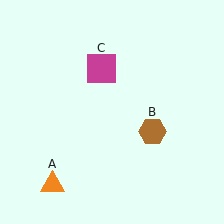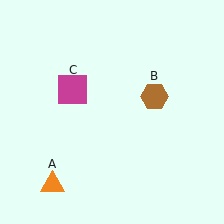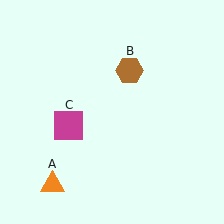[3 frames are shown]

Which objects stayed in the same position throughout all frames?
Orange triangle (object A) remained stationary.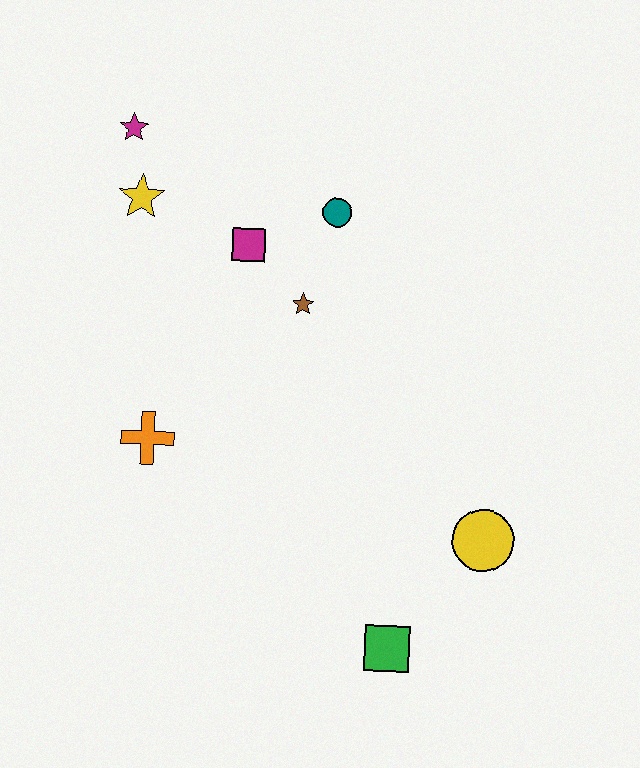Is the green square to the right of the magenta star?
Yes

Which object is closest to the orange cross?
The brown star is closest to the orange cross.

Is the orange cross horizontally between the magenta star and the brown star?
Yes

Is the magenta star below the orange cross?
No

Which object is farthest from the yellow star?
The green square is farthest from the yellow star.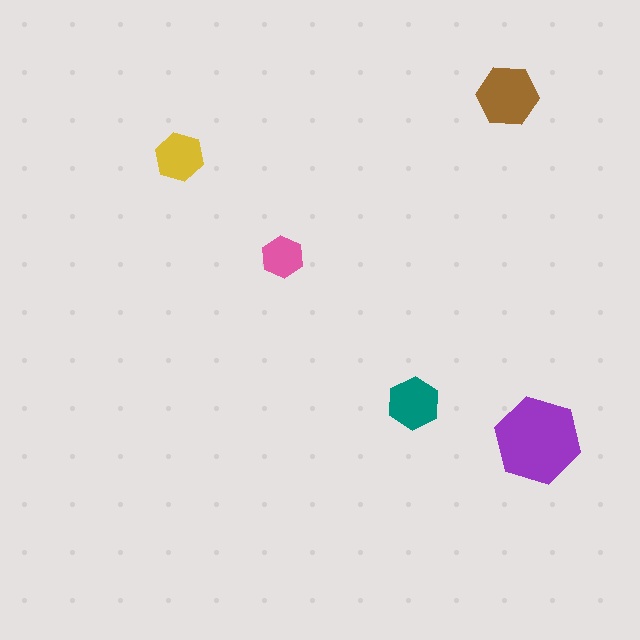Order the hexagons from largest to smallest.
the purple one, the brown one, the teal one, the yellow one, the pink one.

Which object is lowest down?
The purple hexagon is bottommost.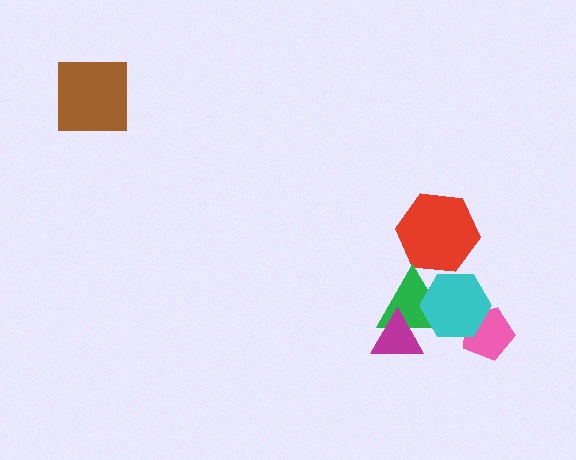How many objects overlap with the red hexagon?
0 objects overlap with the red hexagon.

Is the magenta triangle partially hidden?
No, no other shape covers it.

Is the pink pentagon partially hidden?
Yes, it is partially covered by another shape.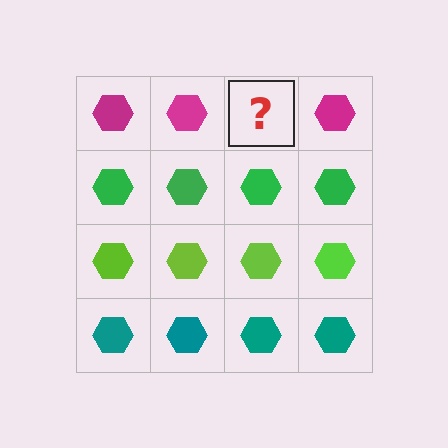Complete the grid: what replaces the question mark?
The question mark should be replaced with a magenta hexagon.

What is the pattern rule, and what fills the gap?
The rule is that each row has a consistent color. The gap should be filled with a magenta hexagon.